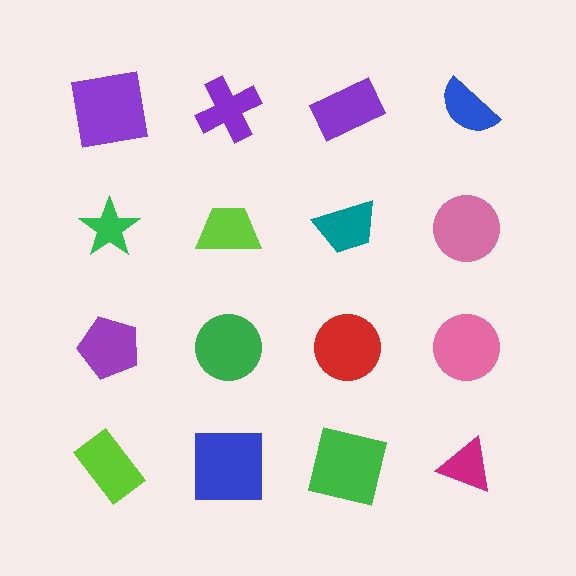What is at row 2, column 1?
A green star.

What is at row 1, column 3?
A purple rectangle.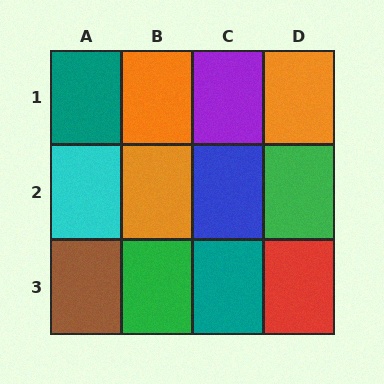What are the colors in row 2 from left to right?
Cyan, orange, blue, green.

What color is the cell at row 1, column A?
Teal.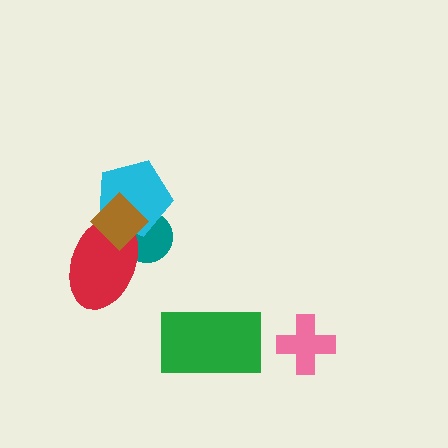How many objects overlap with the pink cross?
0 objects overlap with the pink cross.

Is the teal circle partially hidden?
Yes, it is partially covered by another shape.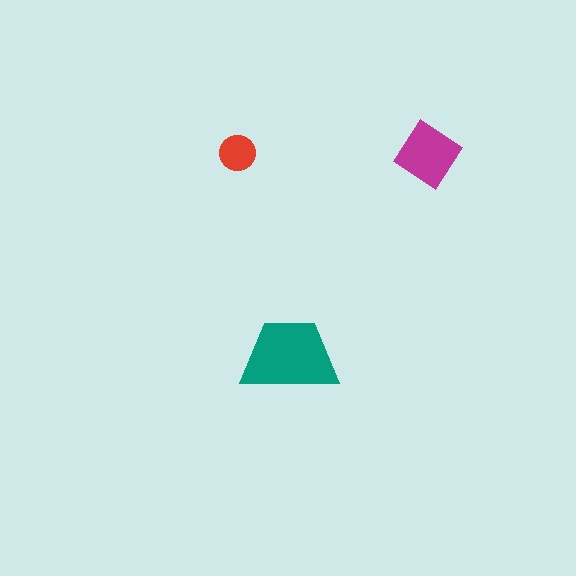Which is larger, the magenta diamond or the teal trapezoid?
The teal trapezoid.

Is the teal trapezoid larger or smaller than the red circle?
Larger.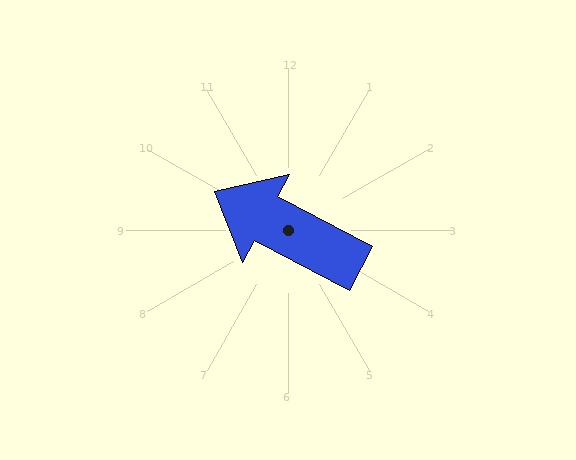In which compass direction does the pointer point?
Northwest.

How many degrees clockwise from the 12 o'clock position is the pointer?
Approximately 298 degrees.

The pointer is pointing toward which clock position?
Roughly 10 o'clock.